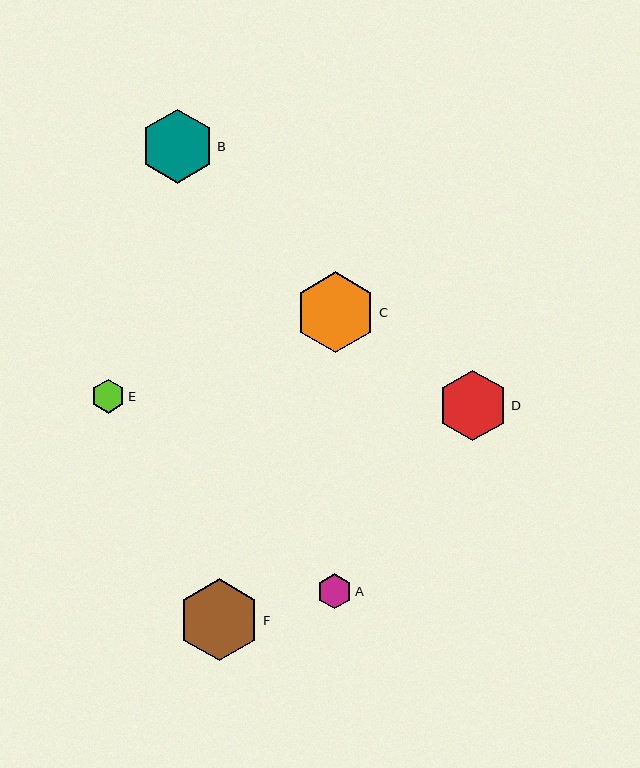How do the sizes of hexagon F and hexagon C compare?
Hexagon F and hexagon C are approximately the same size.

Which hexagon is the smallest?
Hexagon E is the smallest with a size of approximately 34 pixels.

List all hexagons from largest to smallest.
From largest to smallest: F, C, B, D, A, E.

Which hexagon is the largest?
Hexagon F is the largest with a size of approximately 82 pixels.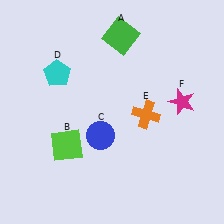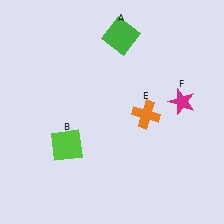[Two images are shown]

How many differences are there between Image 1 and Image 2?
There are 2 differences between the two images.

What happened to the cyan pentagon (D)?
The cyan pentagon (D) was removed in Image 2. It was in the top-left area of Image 1.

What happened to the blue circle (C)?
The blue circle (C) was removed in Image 2. It was in the bottom-left area of Image 1.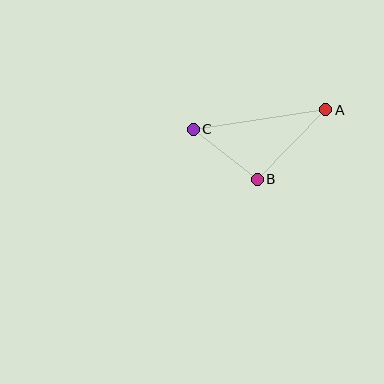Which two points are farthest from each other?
Points A and C are farthest from each other.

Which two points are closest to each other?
Points B and C are closest to each other.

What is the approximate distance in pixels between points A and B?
The distance between A and B is approximately 97 pixels.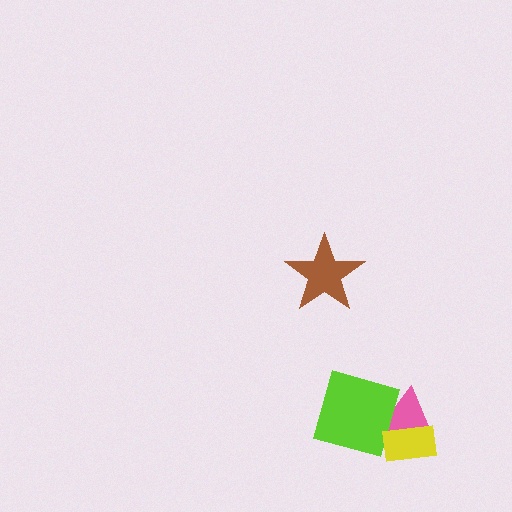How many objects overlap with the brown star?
0 objects overlap with the brown star.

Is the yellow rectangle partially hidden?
No, no other shape covers it.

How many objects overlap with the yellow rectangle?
2 objects overlap with the yellow rectangle.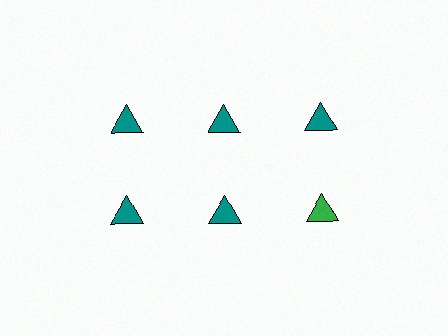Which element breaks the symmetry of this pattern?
The green triangle in the second row, center column breaks the symmetry. All other shapes are teal triangles.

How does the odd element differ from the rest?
It has a different color: green instead of teal.